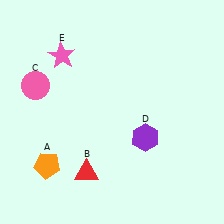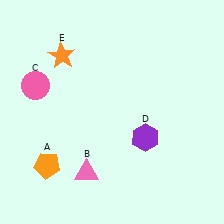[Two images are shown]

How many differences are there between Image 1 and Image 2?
There are 2 differences between the two images.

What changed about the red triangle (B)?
In Image 1, B is red. In Image 2, it changed to pink.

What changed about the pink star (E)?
In Image 1, E is pink. In Image 2, it changed to orange.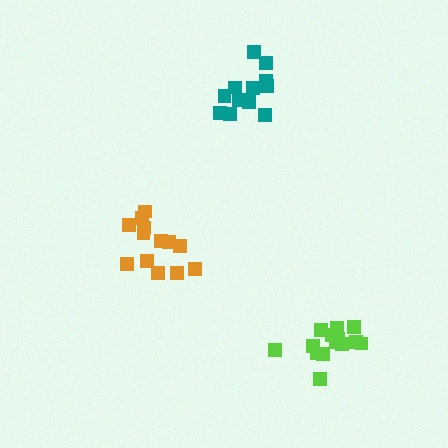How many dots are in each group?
Group 1: 12 dots, Group 2: 14 dots, Group 3: 13 dots (39 total).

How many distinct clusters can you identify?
There are 3 distinct clusters.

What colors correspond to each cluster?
The clusters are colored: teal, lime, orange.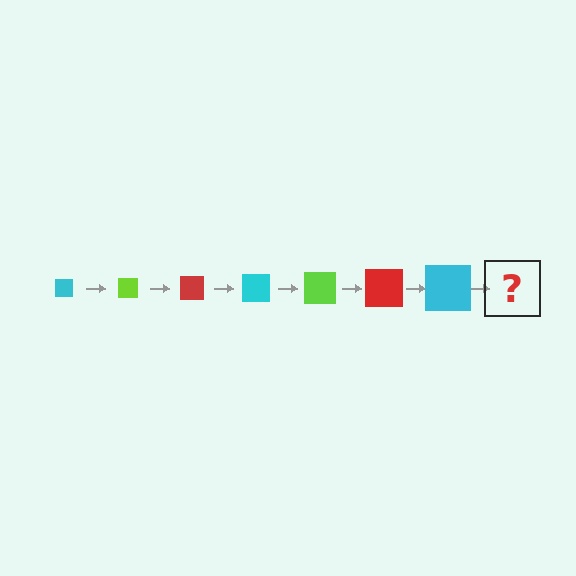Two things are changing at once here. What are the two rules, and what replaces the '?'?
The two rules are that the square grows larger each step and the color cycles through cyan, lime, and red. The '?' should be a lime square, larger than the previous one.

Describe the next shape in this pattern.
It should be a lime square, larger than the previous one.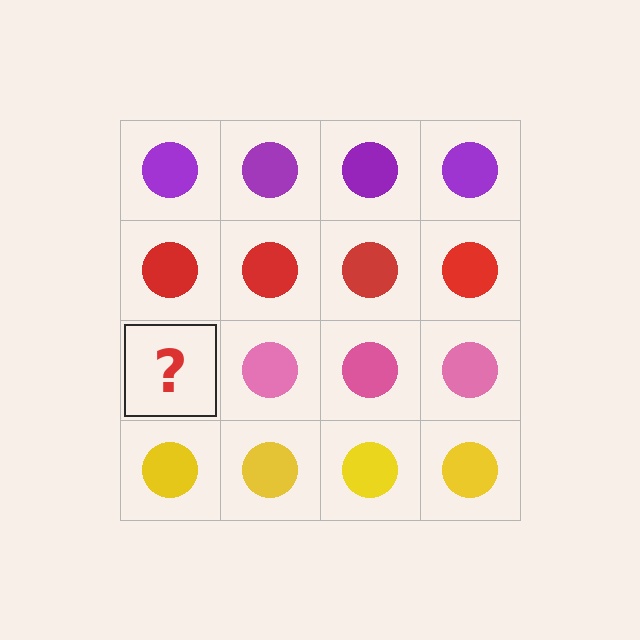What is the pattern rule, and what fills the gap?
The rule is that each row has a consistent color. The gap should be filled with a pink circle.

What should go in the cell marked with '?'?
The missing cell should contain a pink circle.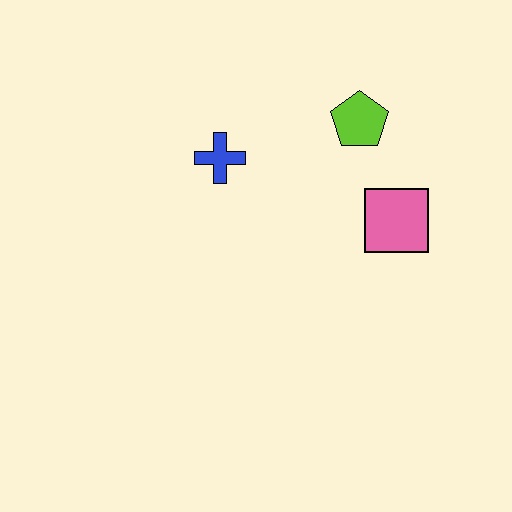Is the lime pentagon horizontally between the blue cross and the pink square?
Yes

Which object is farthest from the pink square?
The blue cross is farthest from the pink square.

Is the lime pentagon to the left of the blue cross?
No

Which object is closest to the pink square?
The lime pentagon is closest to the pink square.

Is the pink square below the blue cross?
Yes